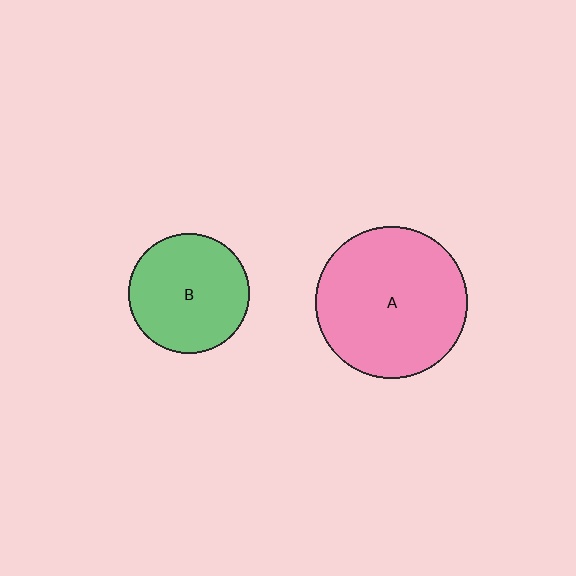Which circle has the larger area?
Circle A (pink).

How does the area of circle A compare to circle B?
Approximately 1.6 times.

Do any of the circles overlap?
No, none of the circles overlap.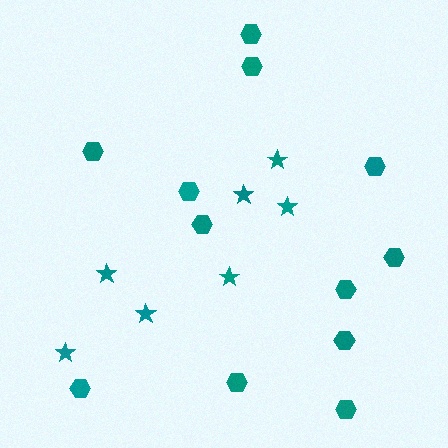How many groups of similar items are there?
There are 2 groups: one group of hexagons (12) and one group of stars (7).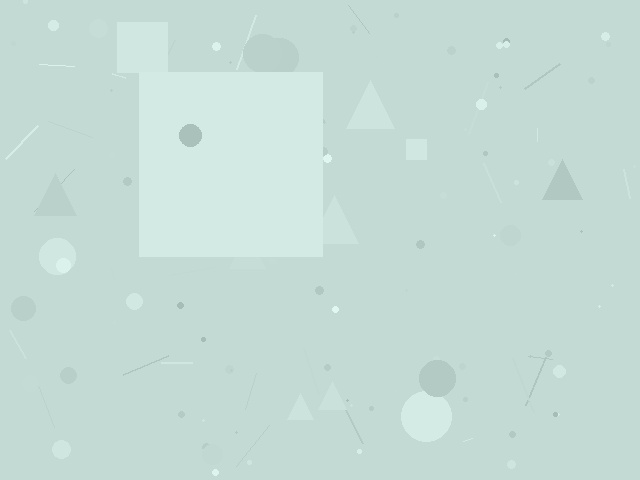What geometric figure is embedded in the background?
A square is embedded in the background.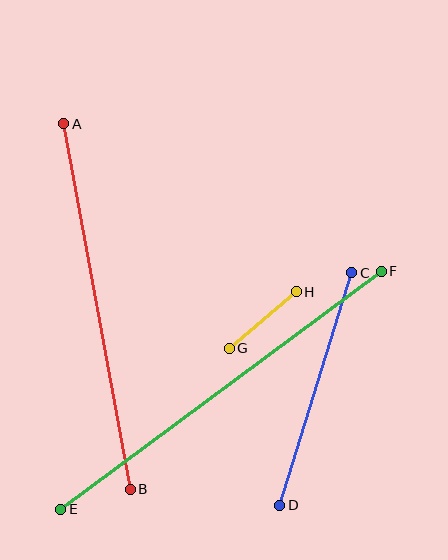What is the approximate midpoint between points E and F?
The midpoint is at approximately (221, 390) pixels.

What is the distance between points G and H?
The distance is approximately 88 pixels.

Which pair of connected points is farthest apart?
Points E and F are farthest apart.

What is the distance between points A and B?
The distance is approximately 372 pixels.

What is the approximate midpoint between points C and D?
The midpoint is at approximately (316, 389) pixels.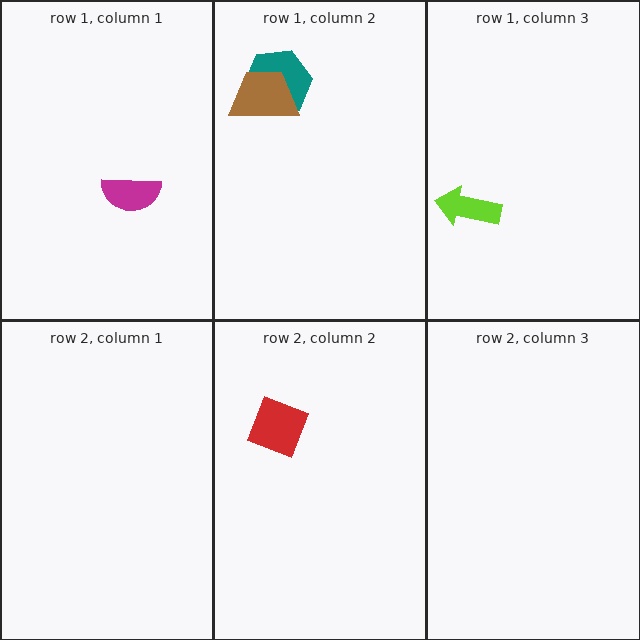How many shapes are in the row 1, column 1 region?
1.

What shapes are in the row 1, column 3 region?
The lime arrow.